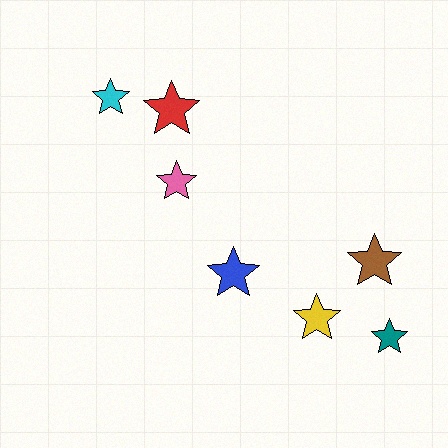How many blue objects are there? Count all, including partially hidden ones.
There is 1 blue object.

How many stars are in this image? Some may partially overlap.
There are 7 stars.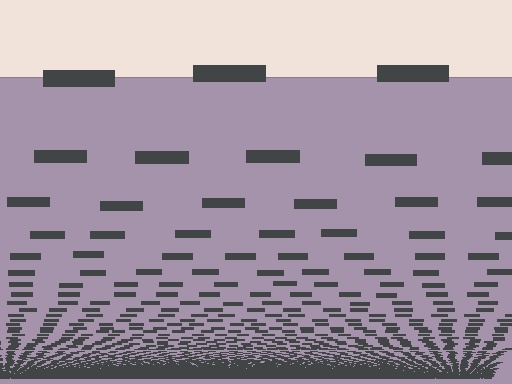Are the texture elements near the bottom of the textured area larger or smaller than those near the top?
Smaller. The gradient is inverted — elements near the bottom are smaller and denser.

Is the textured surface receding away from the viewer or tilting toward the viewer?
The surface appears to tilt toward the viewer. Texture elements get larger and sparser toward the top.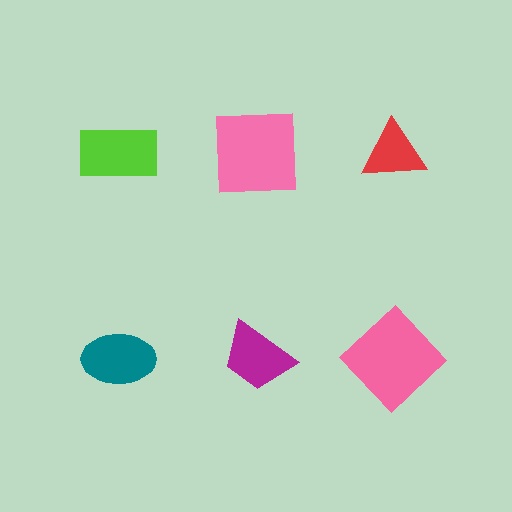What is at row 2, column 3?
A pink diamond.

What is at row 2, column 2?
A magenta trapezoid.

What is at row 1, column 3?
A red triangle.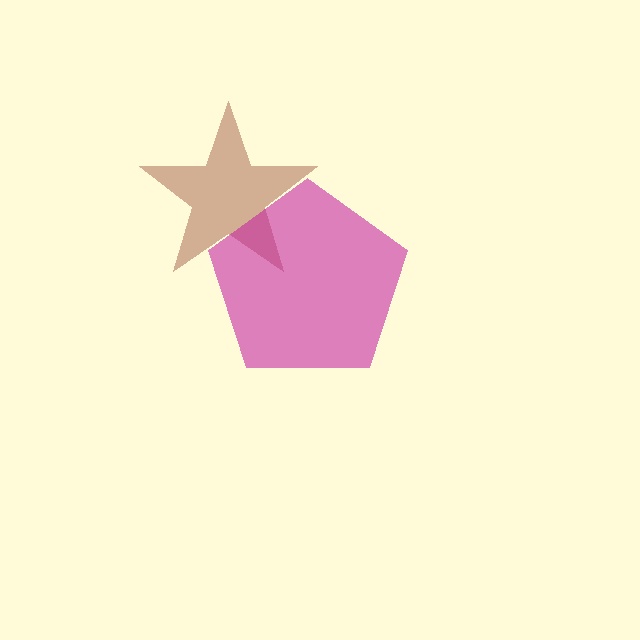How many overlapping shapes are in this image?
There are 2 overlapping shapes in the image.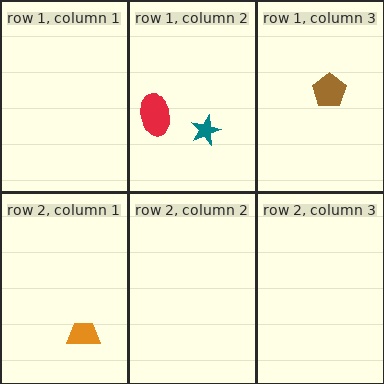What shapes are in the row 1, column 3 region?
The brown pentagon.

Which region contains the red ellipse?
The row 1, column 2 region.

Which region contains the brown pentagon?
The row 1, column 3 region.